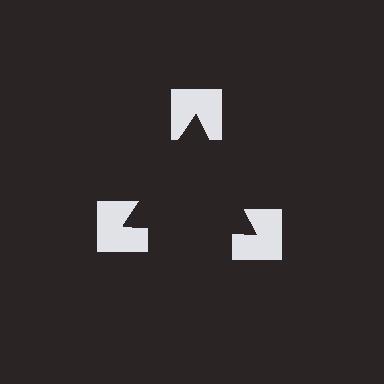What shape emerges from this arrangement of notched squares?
An illusory triangle — its edges are inferred from the aligned wedge cuts in the notched squares, not physically drawn.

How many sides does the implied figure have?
3 sides.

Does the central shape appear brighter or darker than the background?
It typically appears slightly darker than the background, even though no actual brightness change is drawn.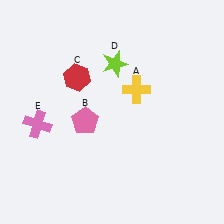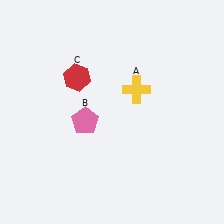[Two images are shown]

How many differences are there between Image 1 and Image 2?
There are 2 differences between the two images.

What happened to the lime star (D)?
The lime star (D) was removed in Image 2. It was in the top-right area of Image 1.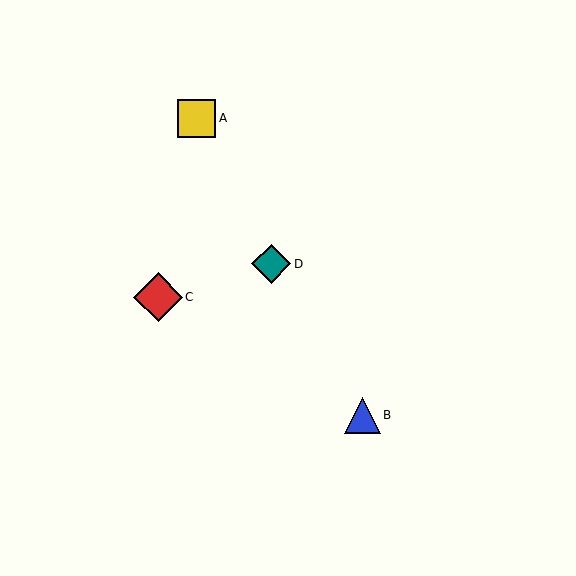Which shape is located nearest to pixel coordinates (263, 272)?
The teal diamond (labeled D) at (271, 264) is nearest to that location.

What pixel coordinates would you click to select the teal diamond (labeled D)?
Click at (271, 264) to select the teal diamond D.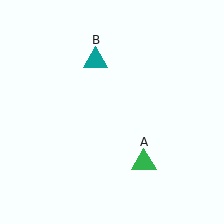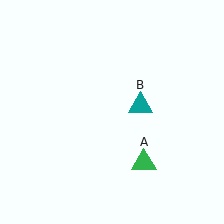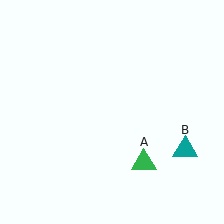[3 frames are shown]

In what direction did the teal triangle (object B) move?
The teal triangle (object B) moved down and to the right.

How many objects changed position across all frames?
1 object changed position: teal triangle (object B).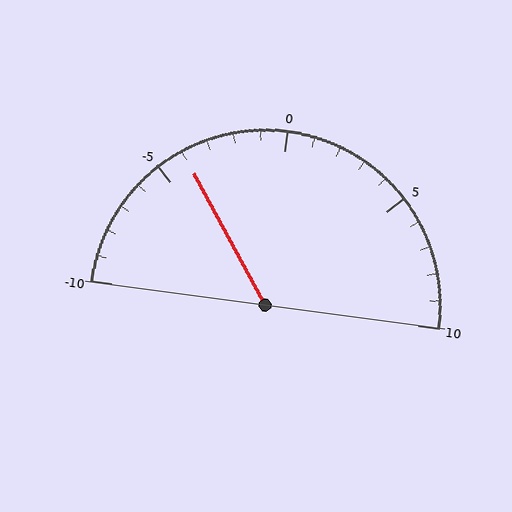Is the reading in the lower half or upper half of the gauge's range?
The reading is in the lower half of the range (-10 to 10).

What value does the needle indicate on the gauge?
The needle indicates approximately -4.